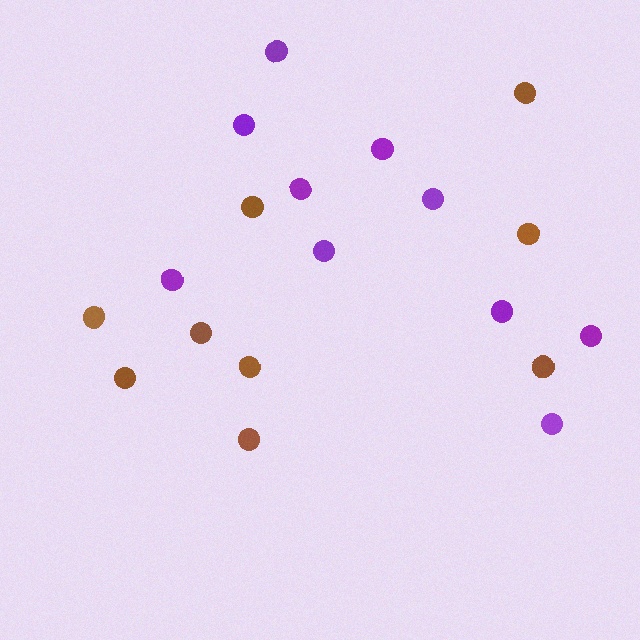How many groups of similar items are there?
There are 2 groups: one group of brown circles (9) and one group of purple circles (10).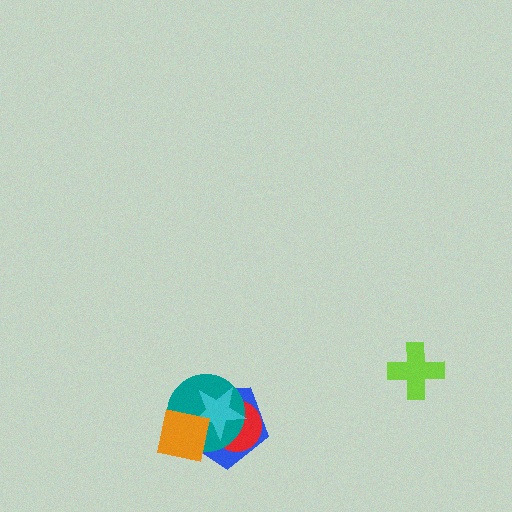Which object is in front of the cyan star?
The orange square is in front of the cyan star.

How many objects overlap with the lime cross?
0 objects overlap with the lime cross.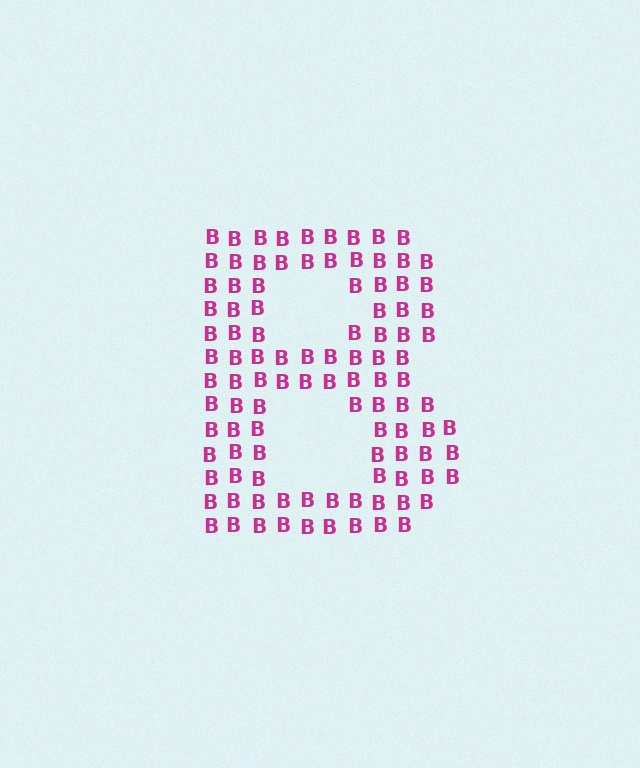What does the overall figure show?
The overall figure shows the letter B.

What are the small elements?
The small elements are letter B's.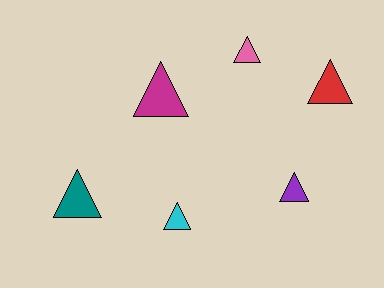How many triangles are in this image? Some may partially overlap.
There are 6 triangles.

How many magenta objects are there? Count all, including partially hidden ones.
There is 1 magenta object.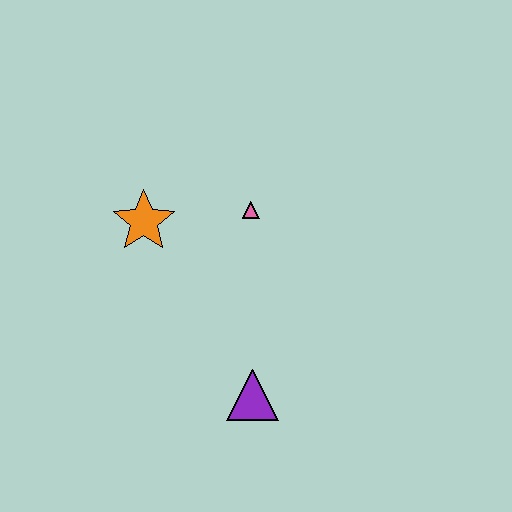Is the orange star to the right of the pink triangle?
No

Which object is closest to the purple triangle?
The pink triangle is closest to the purple triangle.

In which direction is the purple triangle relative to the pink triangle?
The purple triangle is below the pink triangle.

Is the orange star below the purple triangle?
No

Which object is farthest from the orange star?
The purple triangle is farthest from the orange star.